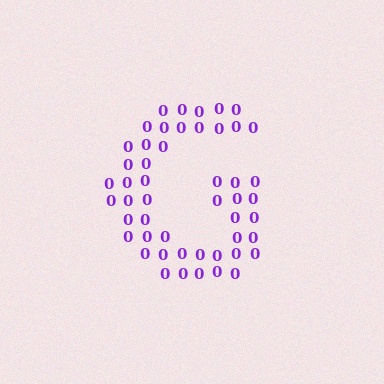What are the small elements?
The small elements are digit 0's.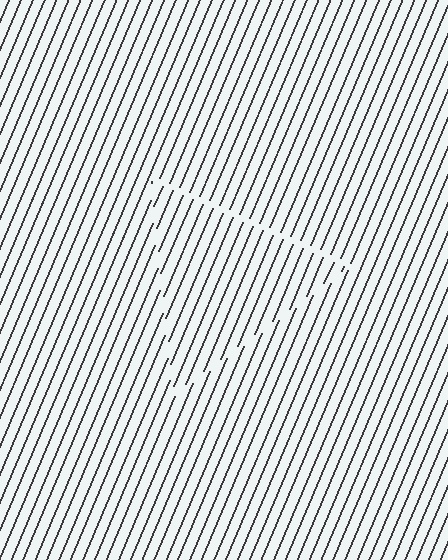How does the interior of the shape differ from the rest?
The interior of the shape contains the same grating, shifted by half a period — the contour is defined by the phase discontinuity where line-ends from the inner and outer gratings abut.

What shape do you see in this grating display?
An illusory triangle. The interior of the shape contains the same grating, shifted by half a period — the contour is defined by the phase discontinuity where line-ends from the inner and outer gratings abut.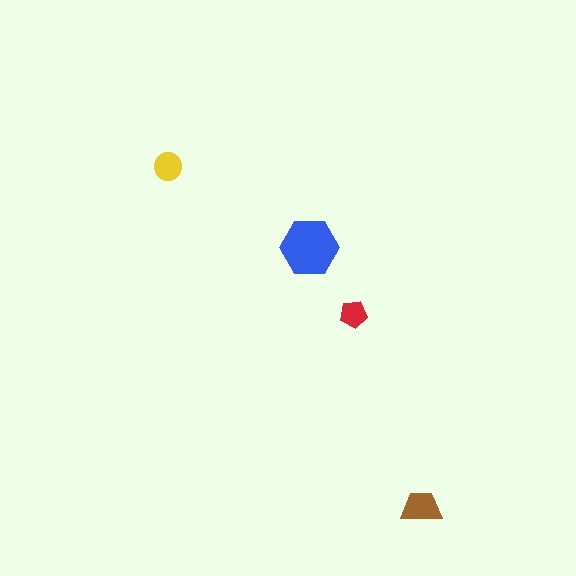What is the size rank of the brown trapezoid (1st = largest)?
2nd.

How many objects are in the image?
There are 4 objects in the image.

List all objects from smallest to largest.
The red pentagon, the yellow circle, the brown trapezoid, the blue hexagon.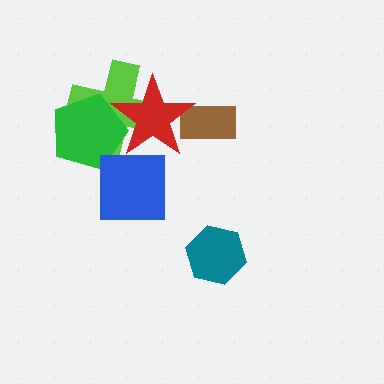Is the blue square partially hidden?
No, no other shape covers it.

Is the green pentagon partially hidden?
Yes, it is partially covered by another shape.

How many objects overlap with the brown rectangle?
1 object overlaps with the brown rectangle.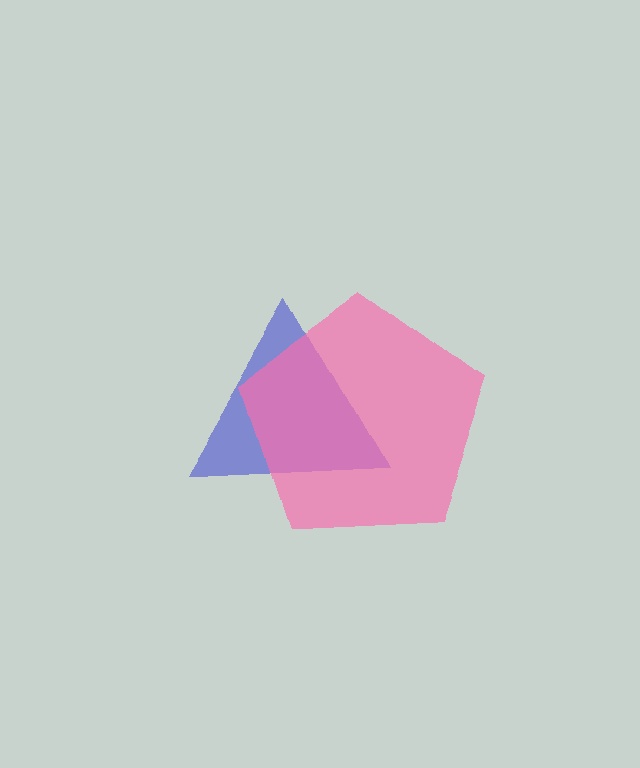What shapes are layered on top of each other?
The layered shapes are: a blue triangle, a pink pentagon.